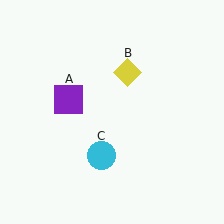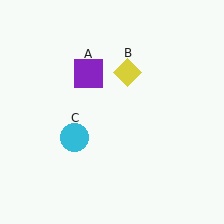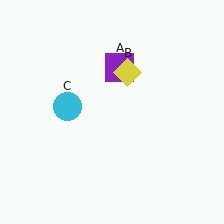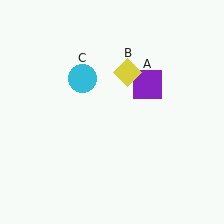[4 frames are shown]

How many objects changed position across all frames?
2 objects changed position: purple square (object A), cyan circle (object C).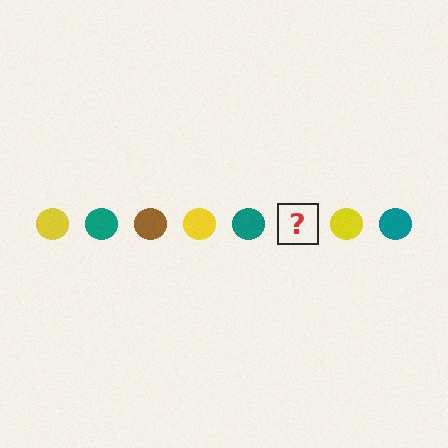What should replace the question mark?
The question mark should be replaced with a brown circle.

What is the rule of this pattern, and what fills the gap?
The rule is that the pattern cycles through yellow, teal, brown circles. The gap should be filled with a brown circle.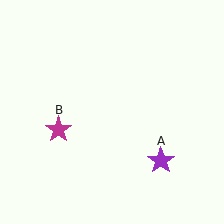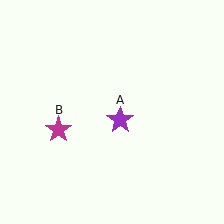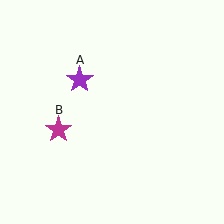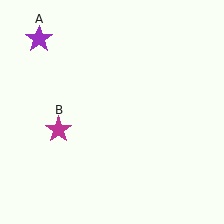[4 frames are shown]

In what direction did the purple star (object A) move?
The purple star (object A) moved up and to the left.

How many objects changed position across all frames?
1 object changed position: purple star (object A).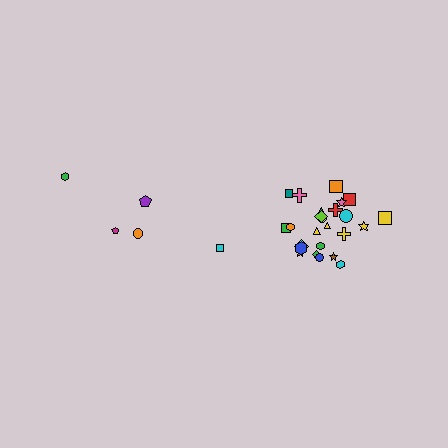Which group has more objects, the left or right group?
The right group.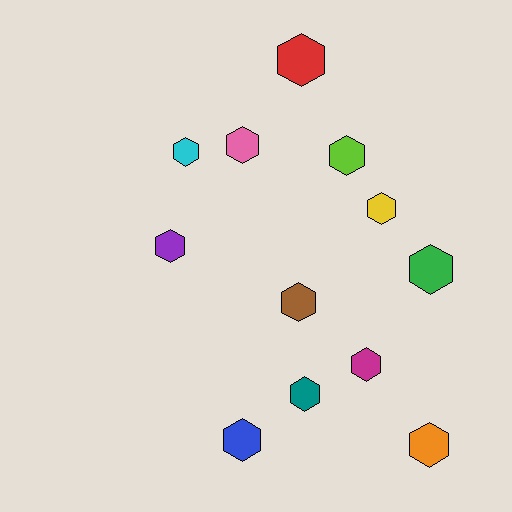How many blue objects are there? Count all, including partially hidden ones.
There is 1 blue object.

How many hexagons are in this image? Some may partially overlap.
There are 12 hexagons.